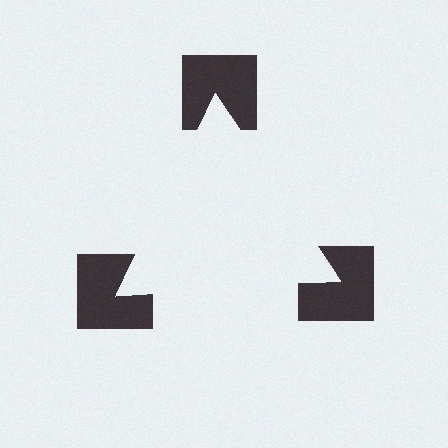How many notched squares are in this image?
There are 3 — one at each vertex of the illusory triangle.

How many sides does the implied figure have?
3 sides.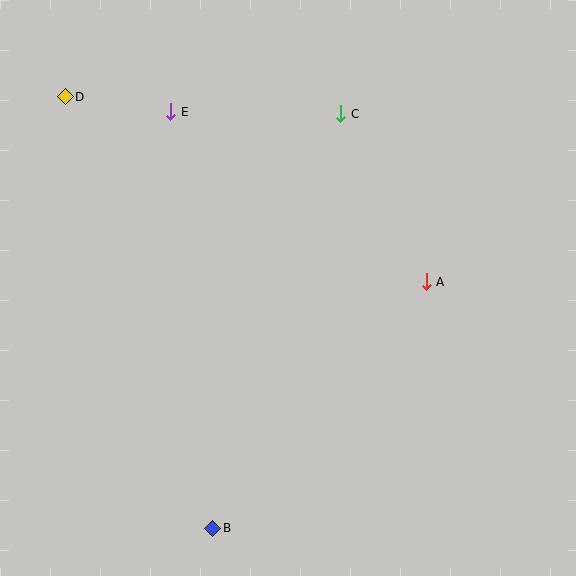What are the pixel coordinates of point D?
Point D is at (65, 97).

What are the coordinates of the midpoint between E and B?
The midpoint between E and B is at (192, 320).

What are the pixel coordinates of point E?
Point E is at (171, 112).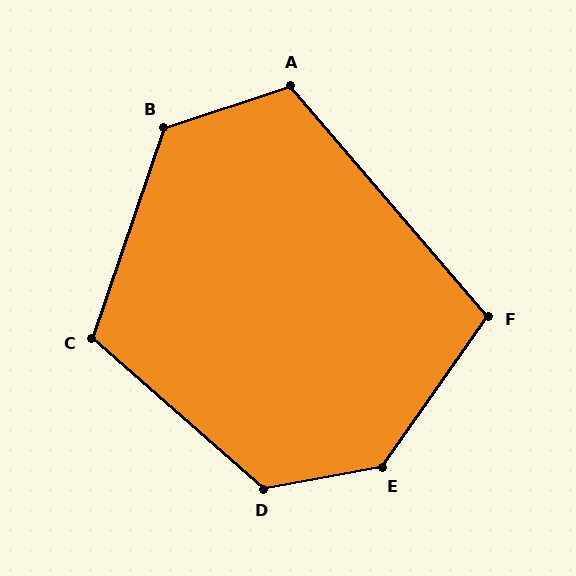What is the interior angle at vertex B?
Approximately 127 degrees (obtuse).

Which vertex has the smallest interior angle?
F, at approximately 104 degrees.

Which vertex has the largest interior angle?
E, at approximately 136 degrees.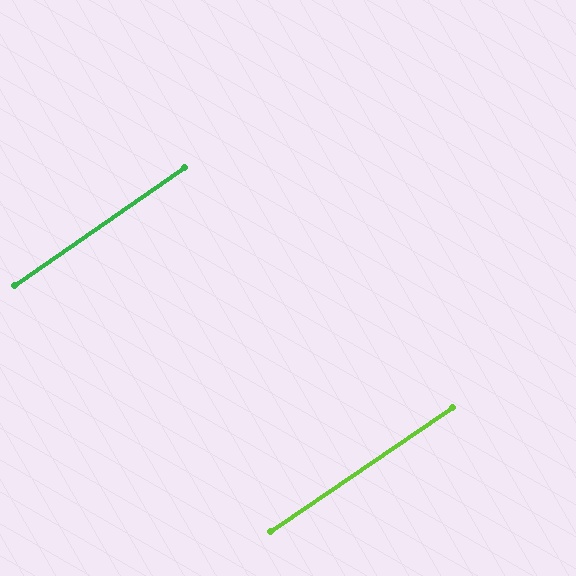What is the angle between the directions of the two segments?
Approximately 1 degree.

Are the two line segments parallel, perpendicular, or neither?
Parallel — their directions differ by only 0.5°.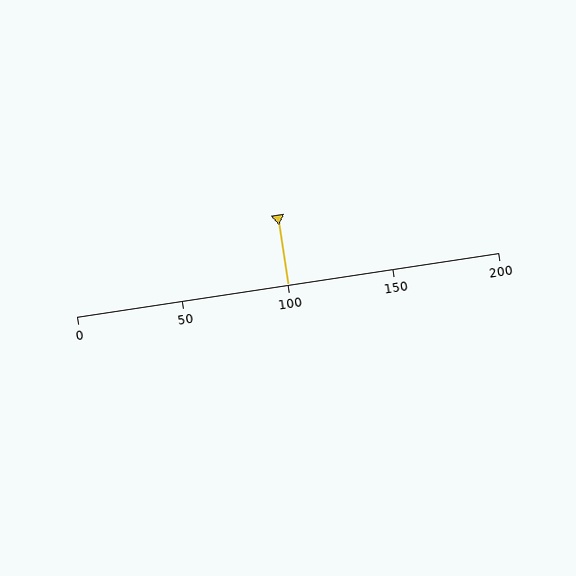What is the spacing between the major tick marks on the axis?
The major ticks are spaced 50 apart.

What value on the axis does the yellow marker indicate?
The marker indicates approximately 100.